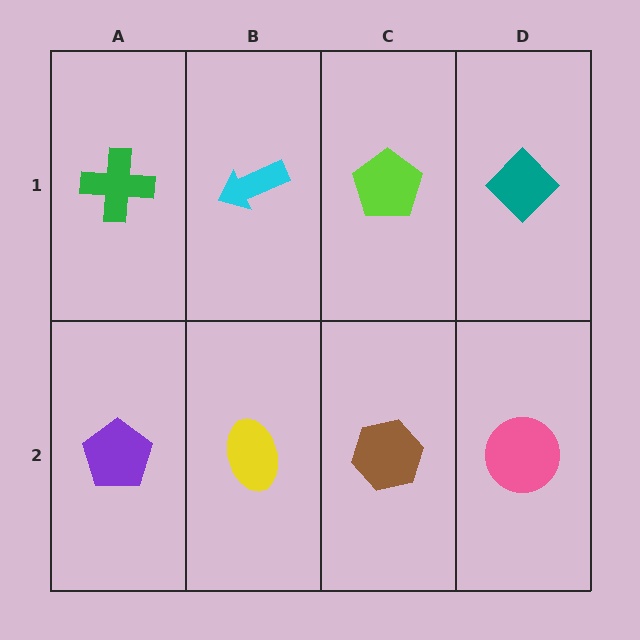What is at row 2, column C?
A brown hexagon.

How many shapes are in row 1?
4 shapes.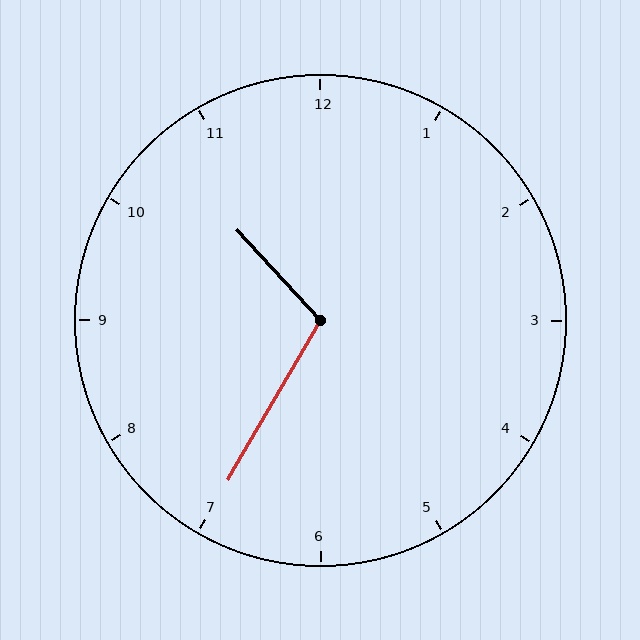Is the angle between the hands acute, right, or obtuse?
It is obtuse.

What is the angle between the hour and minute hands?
Approximately 108 degrees.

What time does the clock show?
10:35.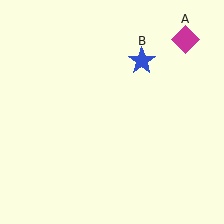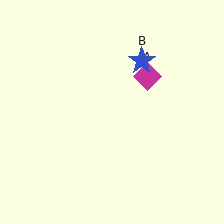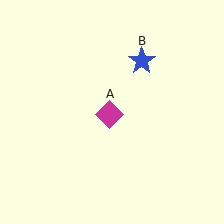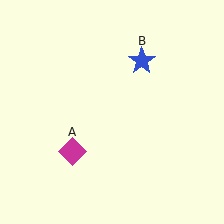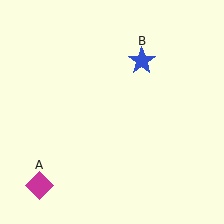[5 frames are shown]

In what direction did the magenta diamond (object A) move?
The magenta diamond (object A) moved down and to the left.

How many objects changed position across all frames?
1 object changed position: magenta diamond (object A).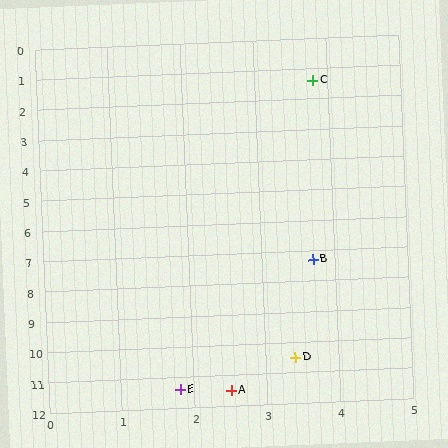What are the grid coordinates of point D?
Point D is at approximately (3.4, 10.5).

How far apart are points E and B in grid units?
Points E and B are about 4.5 grid units apart.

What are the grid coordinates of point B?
Point B is at approximately (3.7, 7.3).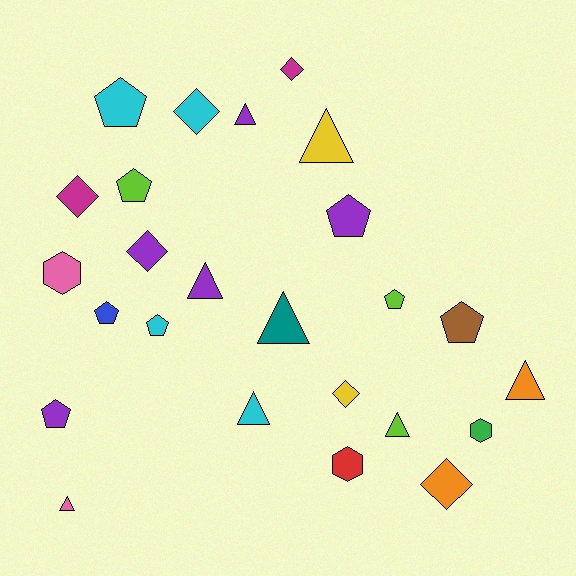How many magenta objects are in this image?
There are 2 magenta objects.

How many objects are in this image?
There are 25 objects.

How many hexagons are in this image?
There are 3 hexagons.